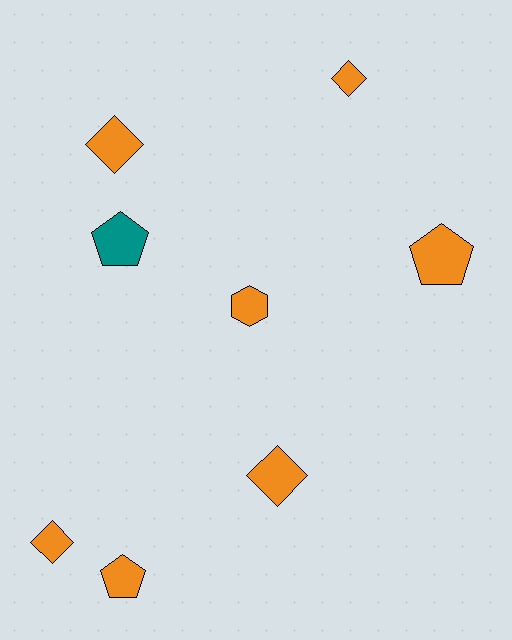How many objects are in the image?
There are 8 objects.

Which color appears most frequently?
Orange, with 7 objects.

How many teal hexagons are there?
There are no teal hexagons.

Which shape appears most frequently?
Diamond, with 4 objects.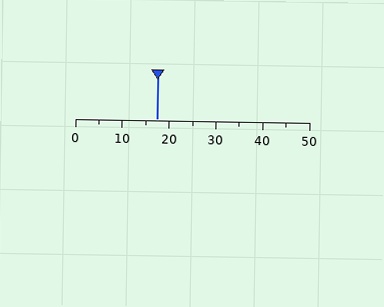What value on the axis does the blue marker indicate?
The marker indicates approximately 17.5.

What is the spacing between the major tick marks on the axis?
The major ticks are spaced 10 apart.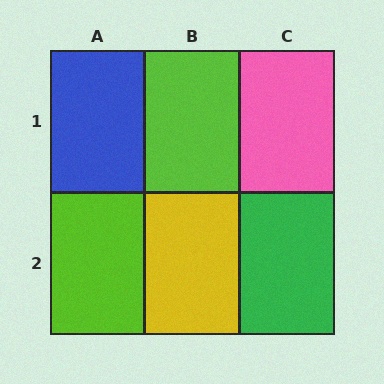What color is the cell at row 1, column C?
Pink.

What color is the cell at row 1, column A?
Blue.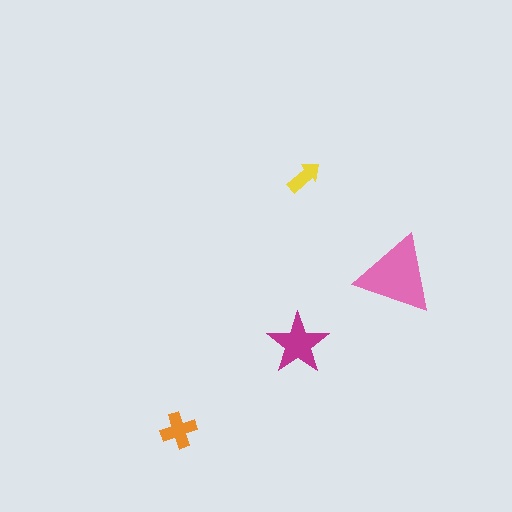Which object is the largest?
The pink triangle.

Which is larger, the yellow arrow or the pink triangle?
The pink triangle.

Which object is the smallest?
The yellow arrow.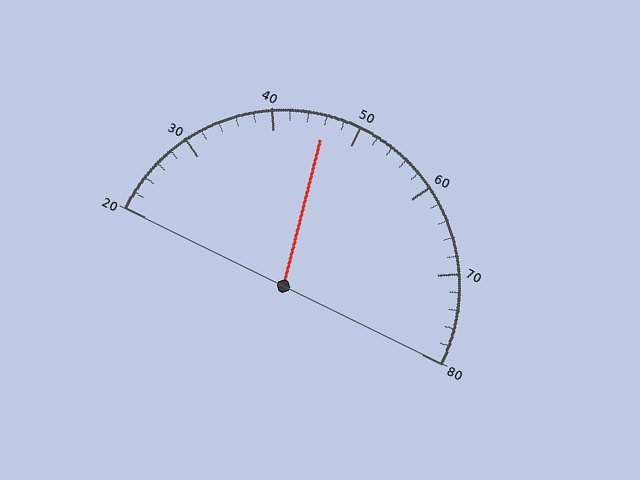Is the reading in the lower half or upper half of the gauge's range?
The reading is in the lower half of the range (20 to 80).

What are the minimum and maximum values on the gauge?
The gauge ranges from 20 to 80.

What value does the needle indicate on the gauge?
The needle indicates approximately 46.